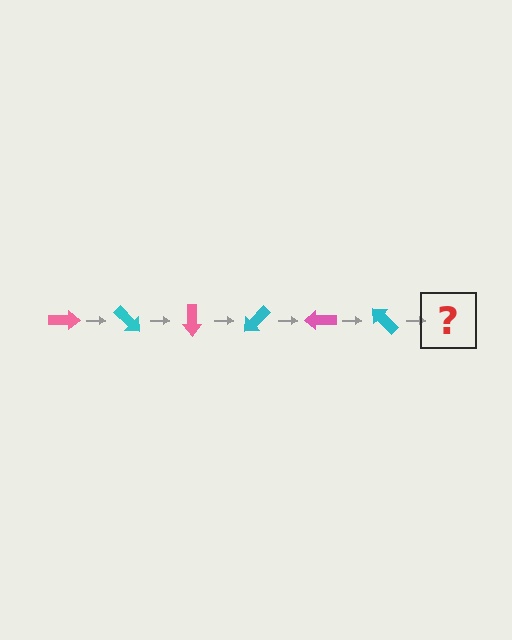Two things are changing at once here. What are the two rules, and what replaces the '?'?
The two rules are that it rotates 45 degrees each step and the color cycles through pink and cyan. The '?' should be a pink arrow, rotated 270 degrees from the start.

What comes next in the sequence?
The next element should be a pink arrow, rotated 270 degrees from the start.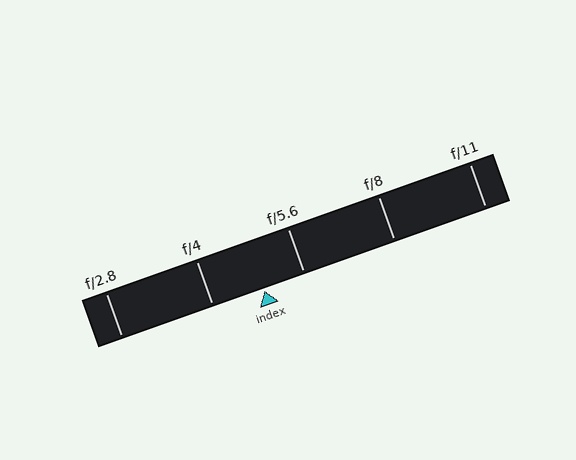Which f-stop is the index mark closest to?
The index mark is closest to f/5.6.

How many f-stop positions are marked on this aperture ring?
There are 5 f-stop positions marked.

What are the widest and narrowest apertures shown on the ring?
The widest aperture shown is f/2.8 and the narrowest is f/11.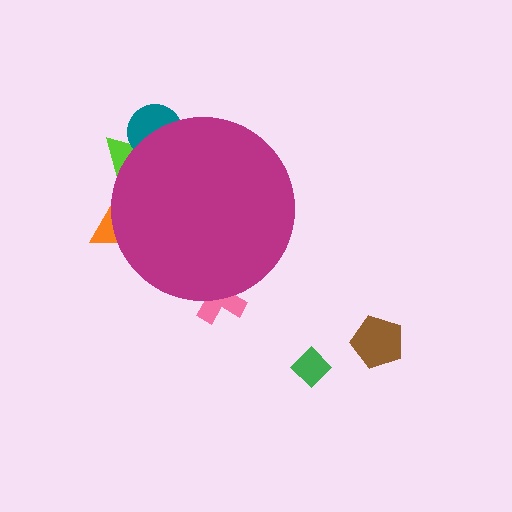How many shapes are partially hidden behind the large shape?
4 shapes are partially hidden.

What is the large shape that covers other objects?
A magenta circle.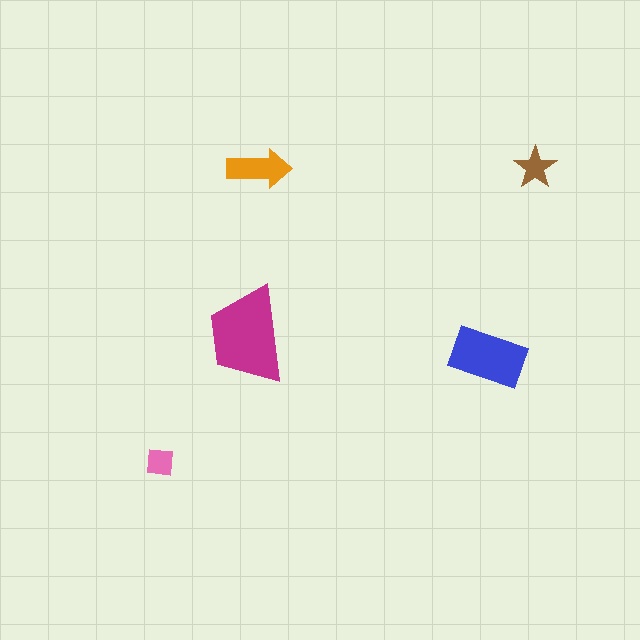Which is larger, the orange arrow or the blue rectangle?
The blue rectangle.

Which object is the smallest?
The pink square.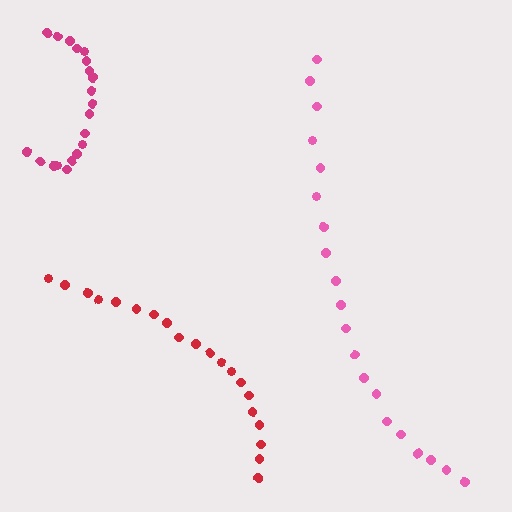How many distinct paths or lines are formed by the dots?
There are 3 distinct paths.